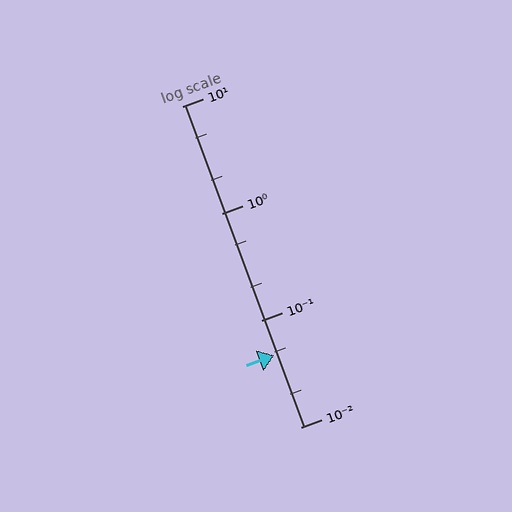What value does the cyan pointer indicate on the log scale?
The pointer indicates approximately 0.047.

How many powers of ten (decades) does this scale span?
The scale spans 3 decades, from 0.01 to 10.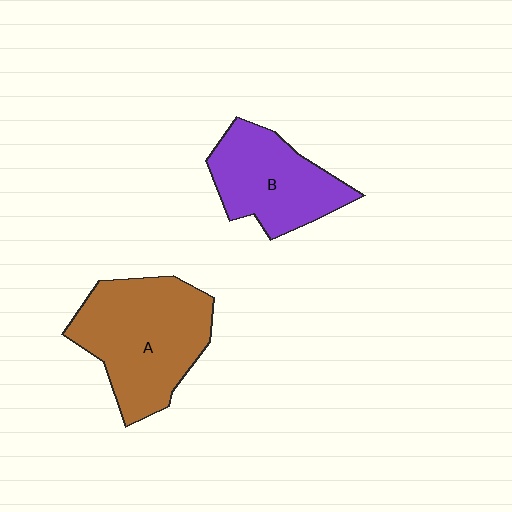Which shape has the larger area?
Shape A (brown).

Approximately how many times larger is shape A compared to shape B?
Approximately 1.4 times.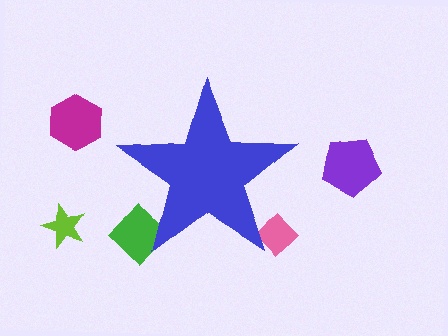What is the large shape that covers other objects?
A blue star.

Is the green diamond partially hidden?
Yes, the green diamond is partially hidden behind the blue star.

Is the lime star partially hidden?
No, the lime star is fully visible.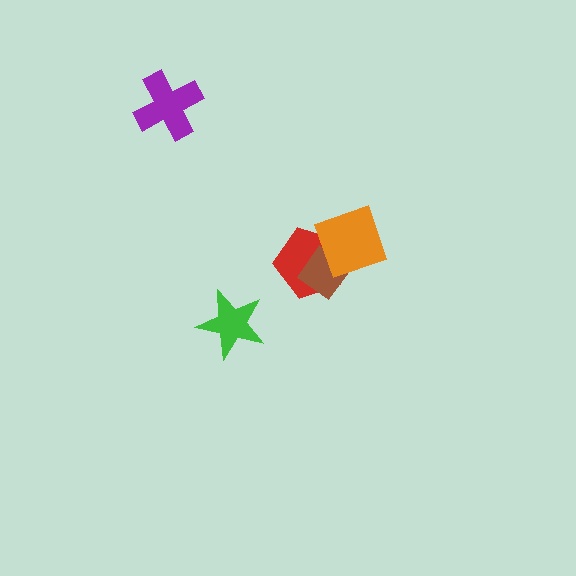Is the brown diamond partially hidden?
Yes, it is partially covered by another shape.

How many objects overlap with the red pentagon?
2 objects overlap with the red pentagon.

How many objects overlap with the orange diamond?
2 objects overlap with the orange diamond.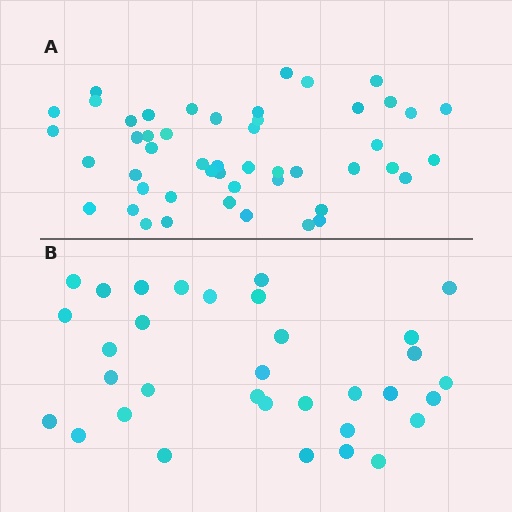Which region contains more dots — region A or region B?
Region A (the top region) has more dots.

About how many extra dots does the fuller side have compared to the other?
Region A has approximately 15 more dots than region B.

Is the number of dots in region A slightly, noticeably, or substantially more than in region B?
Region A has substantially more. The ratio is roughly 1.5 to 1.